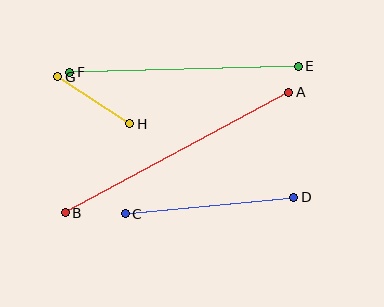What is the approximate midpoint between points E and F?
The midpoint is at approximately (184, 69) pixels.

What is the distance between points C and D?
The distance is approximately 169 pixels.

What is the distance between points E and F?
The distance is approximately 228 pixels.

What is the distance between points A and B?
The distance is approximately 254 pixels.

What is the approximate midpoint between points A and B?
The midpoint is at approximately (177, 153) pixels.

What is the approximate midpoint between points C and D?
The midpoint is at approximately (209, 205) pixels.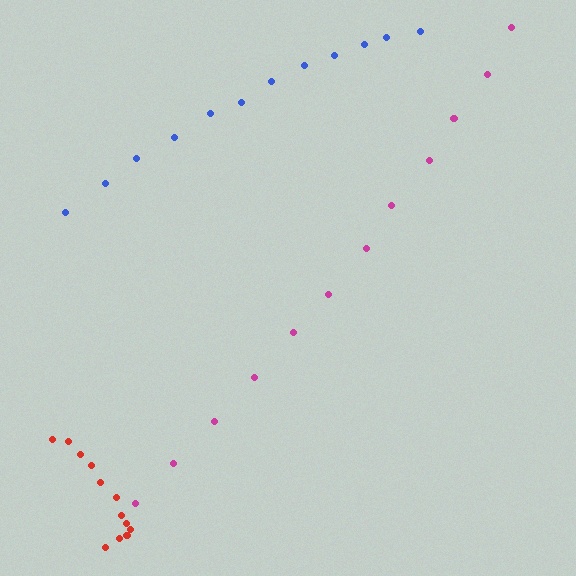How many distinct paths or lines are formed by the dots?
There are 3 distinct paths.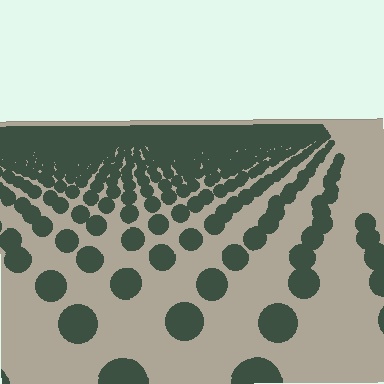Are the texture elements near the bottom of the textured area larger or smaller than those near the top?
Larger. Near the bottom, elements are closer to the viewer and appear at a bigger on-screen size.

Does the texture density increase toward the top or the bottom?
Density increases toward the top.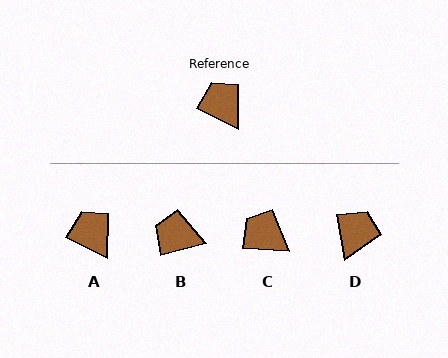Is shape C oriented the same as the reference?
No, it is off by about 23 degrees.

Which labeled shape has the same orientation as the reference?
A.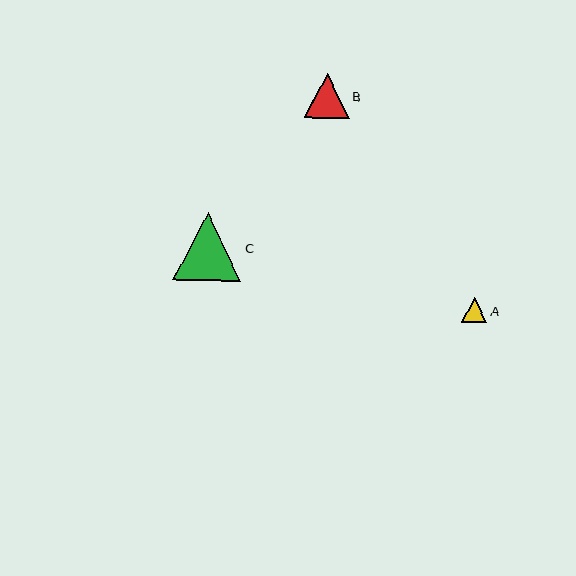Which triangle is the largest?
Triangle C is the largest with a size of approximately 68 pixels.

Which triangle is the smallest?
Triangle A is the smallest with a size of approximately 26 pixels.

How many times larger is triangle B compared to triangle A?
Triangle B is approximately 1.7 times the size of triangle A.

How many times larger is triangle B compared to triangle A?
Triangle B is approximately 1.7 times the size of triangle A.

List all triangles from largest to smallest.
From largest to smallest: C, B, A.